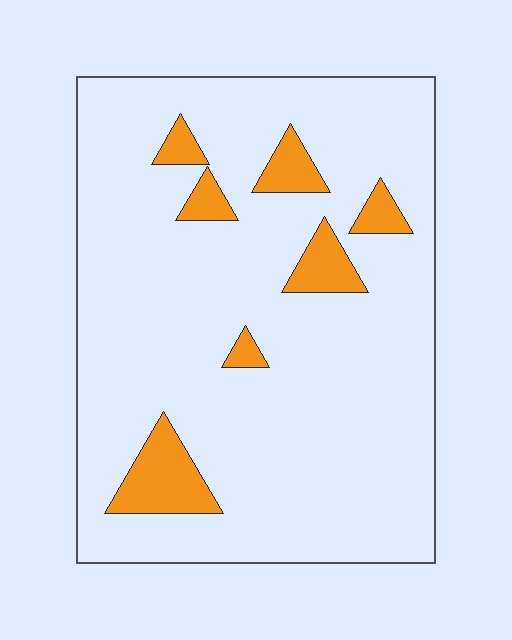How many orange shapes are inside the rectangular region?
7.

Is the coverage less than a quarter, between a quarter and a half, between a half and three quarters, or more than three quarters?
Less than a quarter.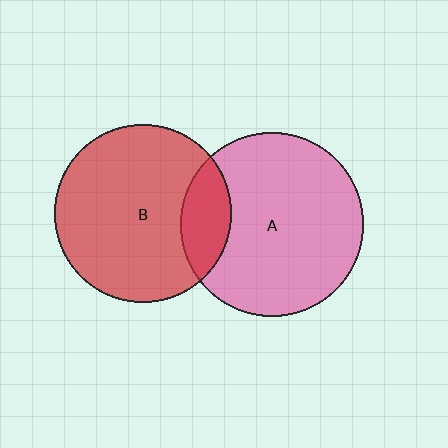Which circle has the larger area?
Circle A (pink).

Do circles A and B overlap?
Yes.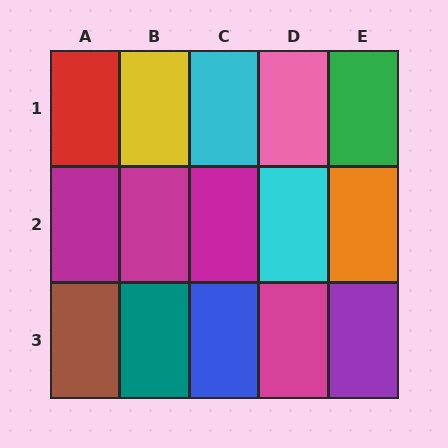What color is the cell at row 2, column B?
Magenta.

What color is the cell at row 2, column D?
Cyan.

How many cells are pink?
1 cell is pink.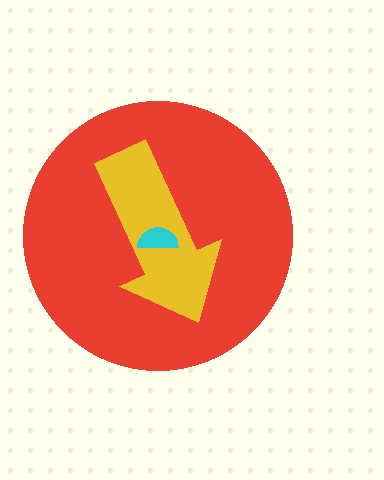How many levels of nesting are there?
3.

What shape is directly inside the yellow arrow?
The cyan semicircle.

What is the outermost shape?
The red circle.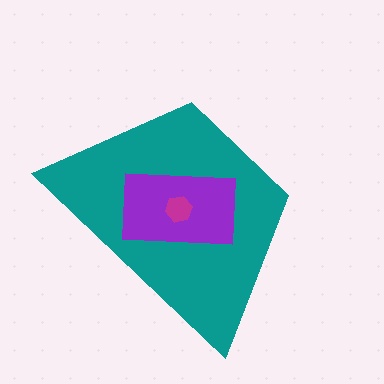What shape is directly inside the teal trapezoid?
The purple rectangle.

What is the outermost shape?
The teal trapezoid.